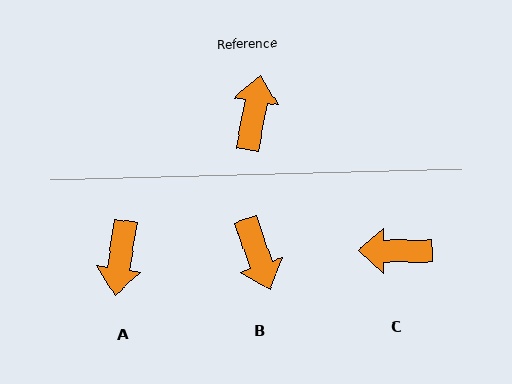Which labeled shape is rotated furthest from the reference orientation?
A, about 179 degrees away.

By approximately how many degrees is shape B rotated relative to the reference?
Approximately 151 degrees clockwise.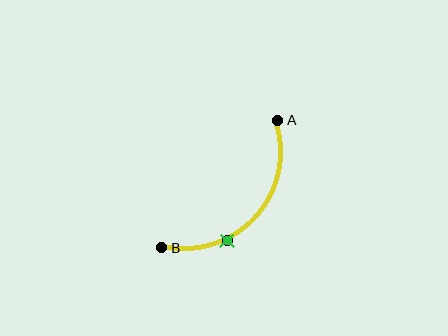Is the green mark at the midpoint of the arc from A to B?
No. The green mark lies on the arc but is closer to endpoint B. The arc midpoint would be at the point on the curve equidistant along the arc from both A and B.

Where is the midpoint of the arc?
The arc midpoint is the point on the curve farthest from the straight line joining A and B. It sits below and to the right of that line.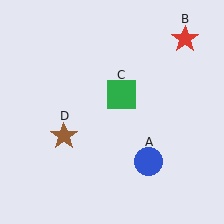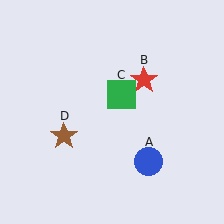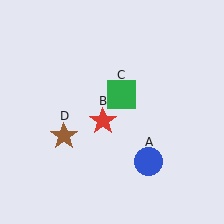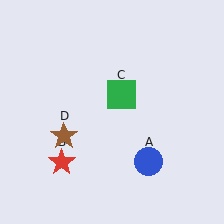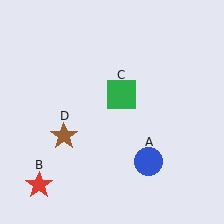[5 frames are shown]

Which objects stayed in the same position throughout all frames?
Blue circle (object A) and green square (object C) and brown star (object D) remained stationary.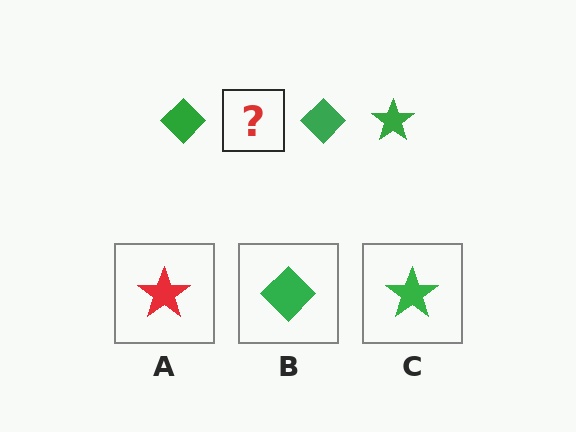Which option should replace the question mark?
Option C.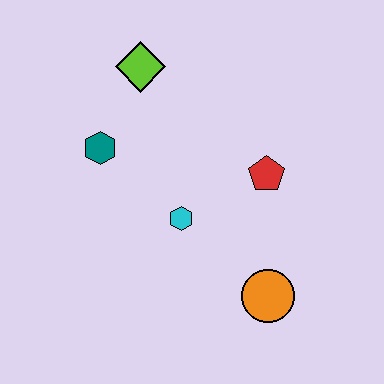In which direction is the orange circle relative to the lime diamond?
The orange circle is below the lime diamond.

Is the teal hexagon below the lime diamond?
Yes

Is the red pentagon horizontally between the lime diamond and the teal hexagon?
No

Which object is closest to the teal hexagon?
The lime diamond is closest to the teal hexagon.